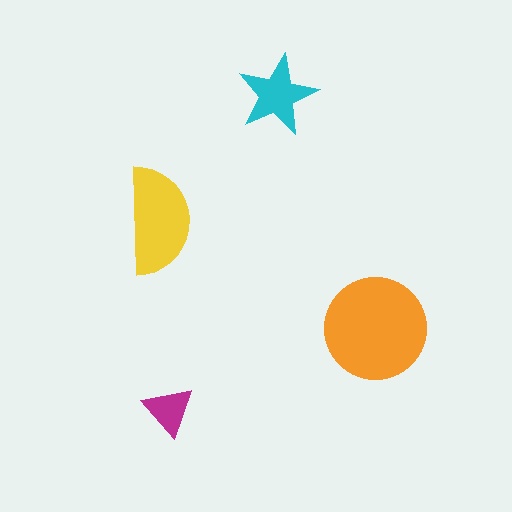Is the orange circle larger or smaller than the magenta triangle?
Larger.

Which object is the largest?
The orange circle.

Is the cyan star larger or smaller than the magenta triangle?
Larger.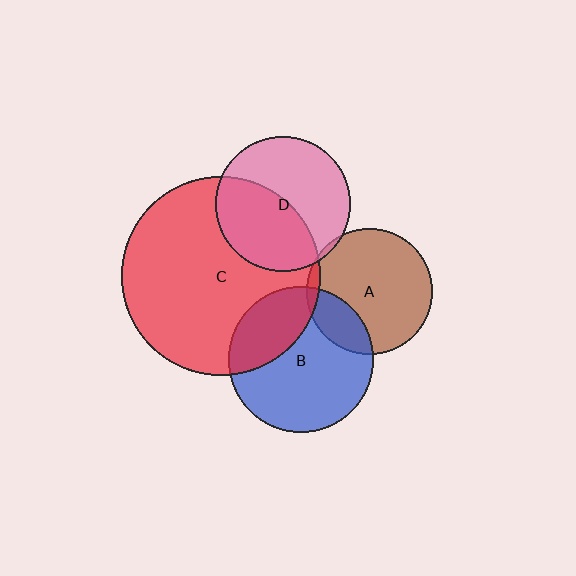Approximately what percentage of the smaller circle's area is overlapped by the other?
Approximately 30%.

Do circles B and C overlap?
Yes.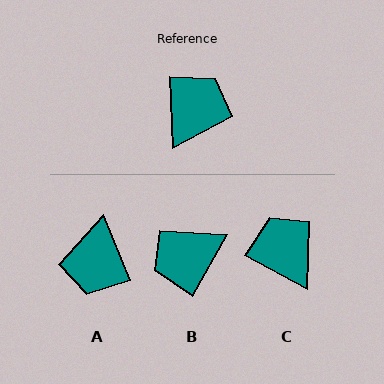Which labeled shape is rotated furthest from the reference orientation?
A, about 160 degrees away.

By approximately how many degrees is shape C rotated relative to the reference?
Approximately 60 degrees counter-clockwise.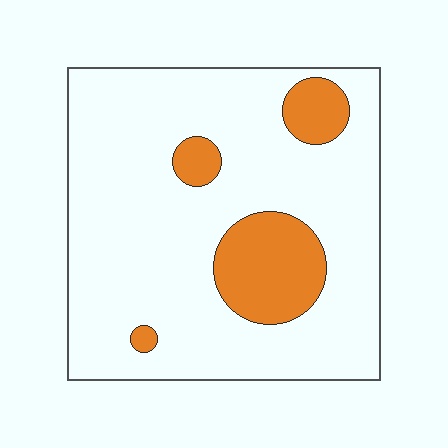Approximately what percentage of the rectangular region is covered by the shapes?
Approximately 15%.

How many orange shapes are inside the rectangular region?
4.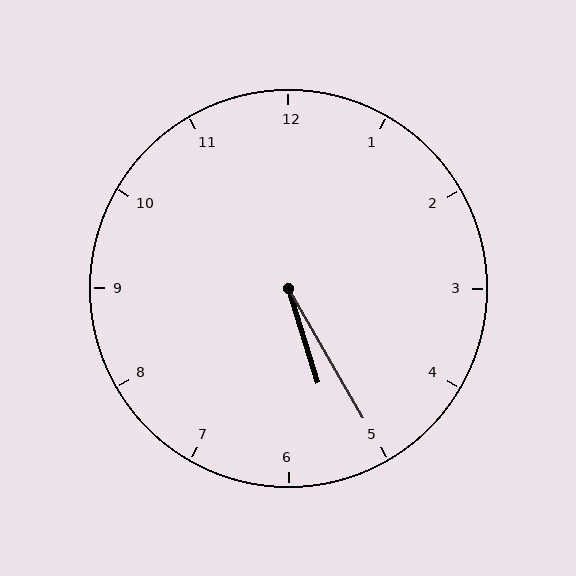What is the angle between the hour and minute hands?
Approximately 12 degrees.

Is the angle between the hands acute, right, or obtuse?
It is acute.